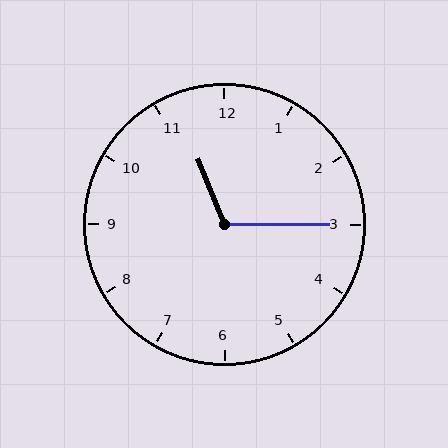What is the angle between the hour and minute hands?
Approximately 112 degrees.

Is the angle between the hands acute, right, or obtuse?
It is obtuse.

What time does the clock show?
11:15.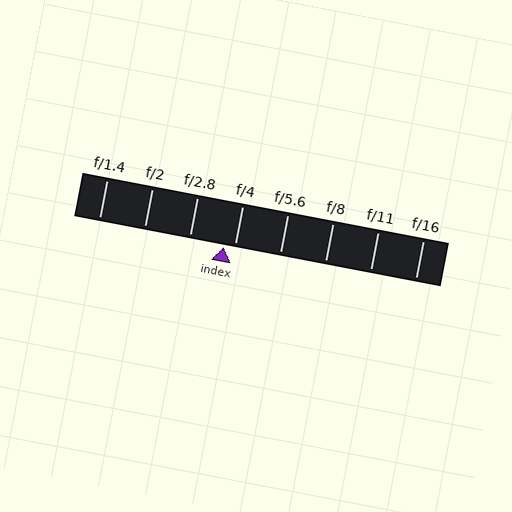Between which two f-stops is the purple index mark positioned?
The index mark is between f/2.8 and f/4.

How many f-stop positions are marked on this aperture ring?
There are 8 f-stop positions marked.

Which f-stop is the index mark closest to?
The index mark is closest to f/4.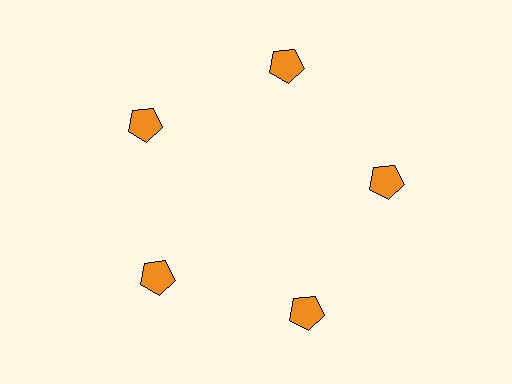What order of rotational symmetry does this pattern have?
This pattern has 5-fold rotational symmetry.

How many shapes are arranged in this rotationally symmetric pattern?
There are 5 shapes, arranged in 5 groups of 1.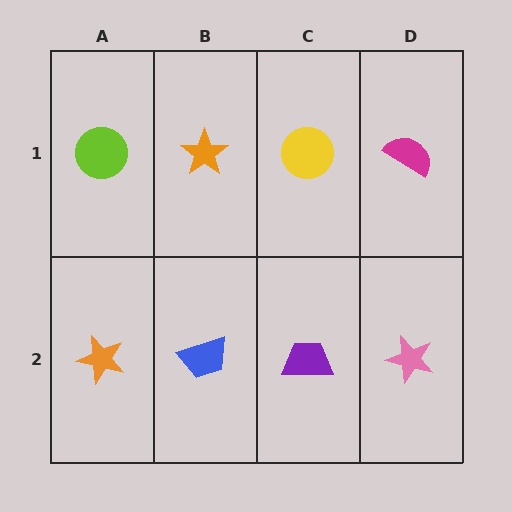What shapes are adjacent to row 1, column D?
A pink star (row 2, column D), a yellow circle (row 1, column C).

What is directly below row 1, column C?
A purple trapezoid.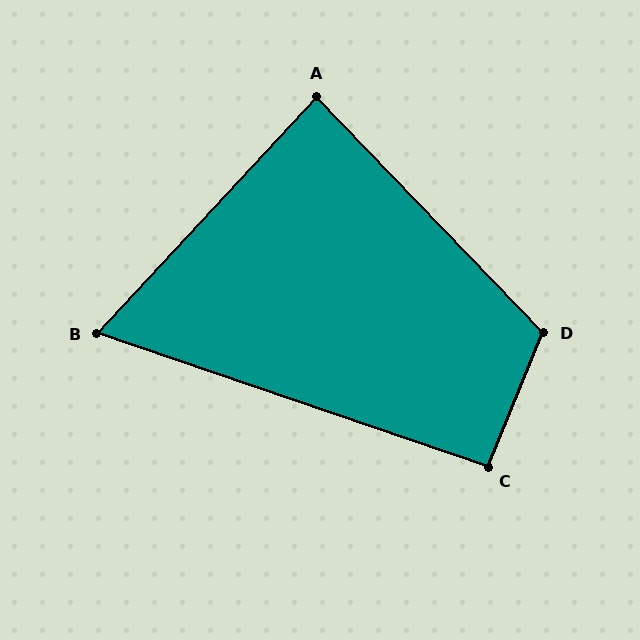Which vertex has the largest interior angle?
D, at approximately 114 degrees.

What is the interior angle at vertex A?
Approximately 87 degrees (approximately right).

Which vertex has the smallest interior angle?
B, at approximately 66 degrees.